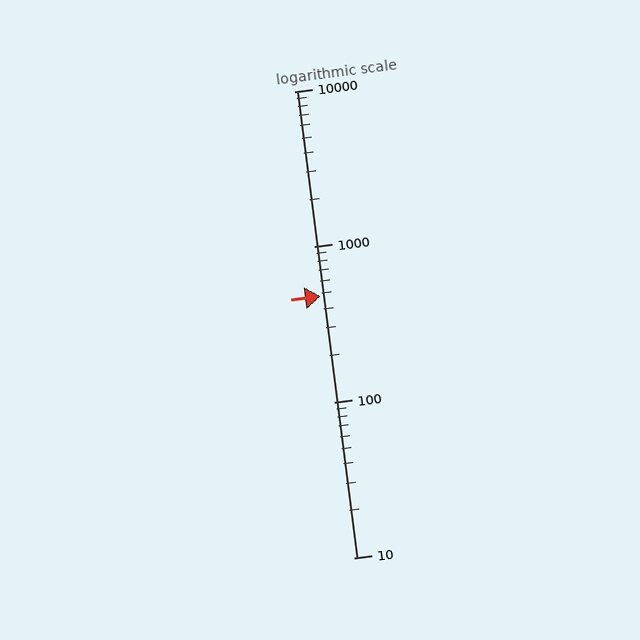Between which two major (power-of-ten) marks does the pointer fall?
The pointer is between 100 and 1000.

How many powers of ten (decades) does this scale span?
The scale spans 3 decades, from 10 to 10000.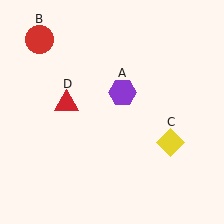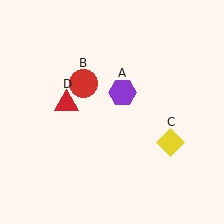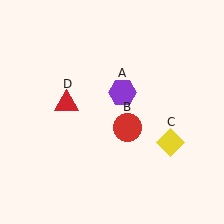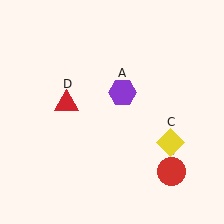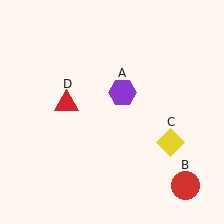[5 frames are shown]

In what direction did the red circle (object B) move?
The red circle (object B) moved down and to the right.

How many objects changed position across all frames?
1 object changed position: red circle (object B).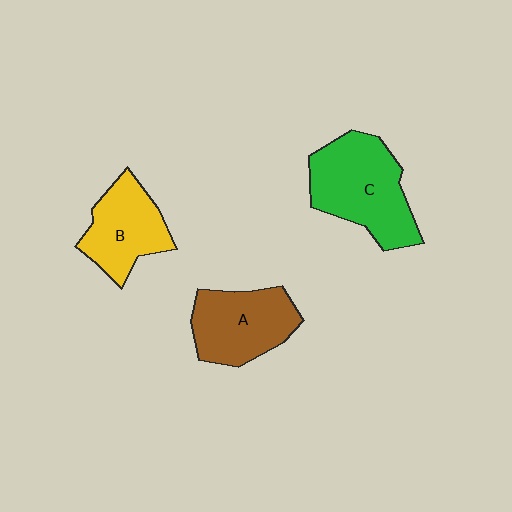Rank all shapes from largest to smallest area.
From largest to smallest: C (green), A (brown), B (yellow).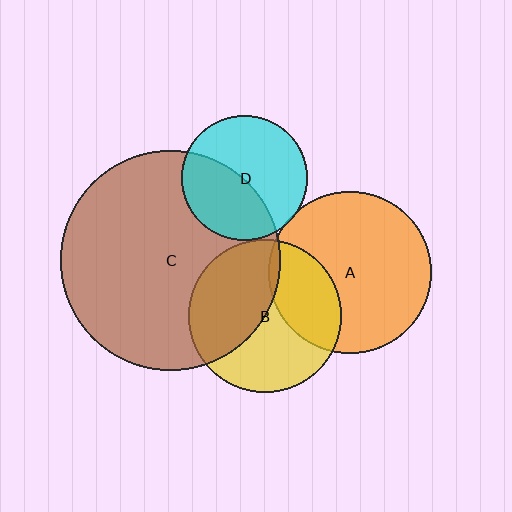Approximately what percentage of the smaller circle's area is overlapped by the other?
Approximately 5%.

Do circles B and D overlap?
Yes.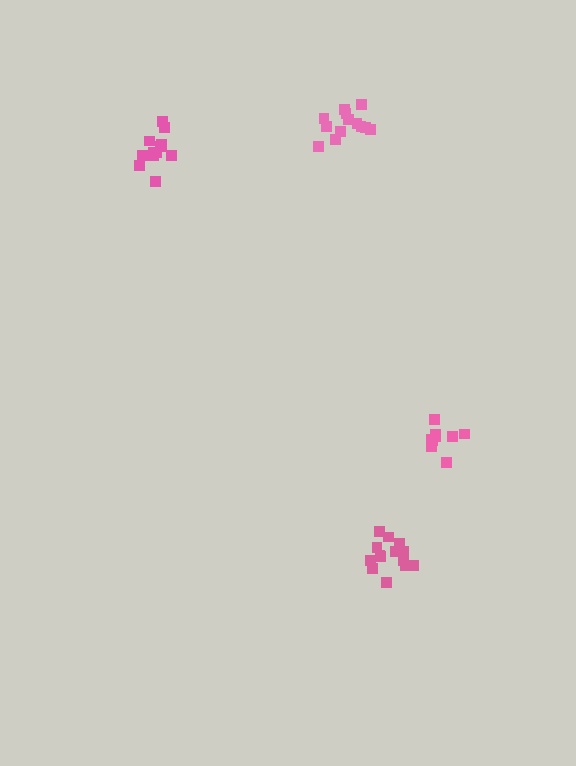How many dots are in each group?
Group 1: 14 dots, Group 2: 14 dots, Group 3: 9 dots, Group 4: 13 dots (50 total).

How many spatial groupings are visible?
There are 4 spatial groupings.